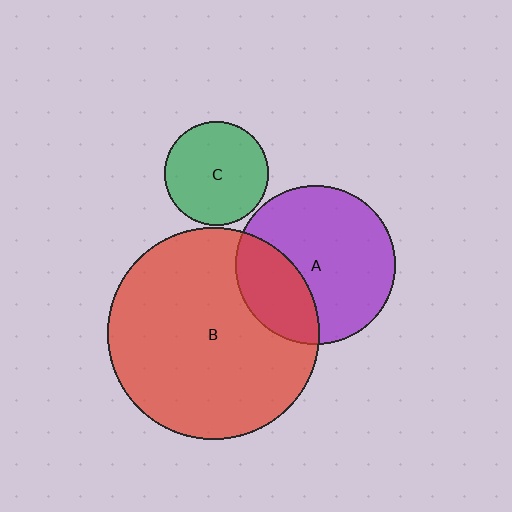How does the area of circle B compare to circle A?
Approximately 1.8 times.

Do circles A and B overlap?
Yes.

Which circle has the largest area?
Circle B (red).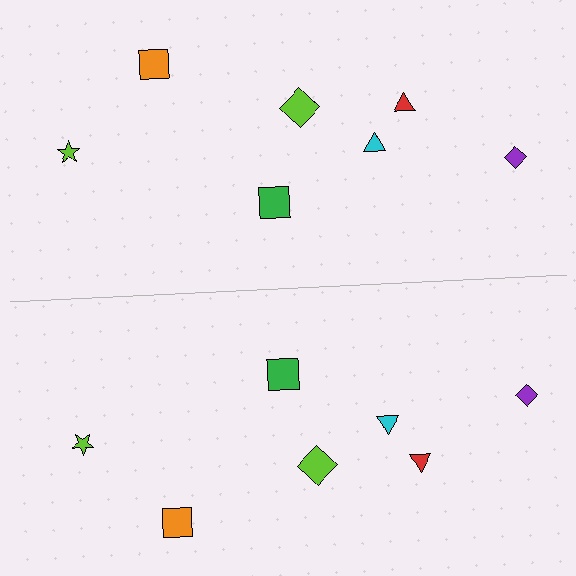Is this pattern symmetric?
Yes, this pattern has bilateral (reflection) symmetry.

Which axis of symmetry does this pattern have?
The pattern has a horizontal axis of symmetry running through the center of the image.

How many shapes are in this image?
There are 14 shapes in this image.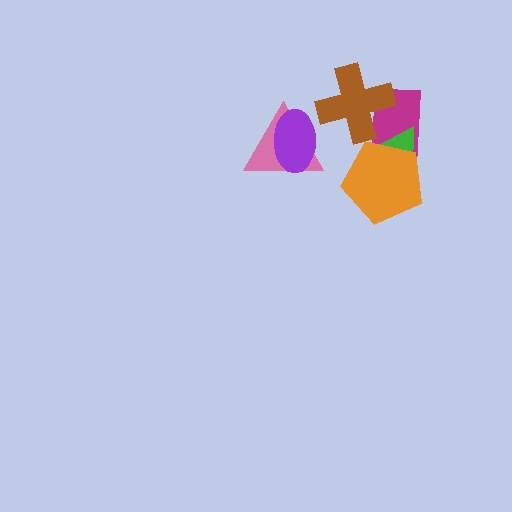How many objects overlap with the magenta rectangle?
3 objects overlap with the magenta rectangle.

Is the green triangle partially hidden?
Yes, it is partially covered by another shape.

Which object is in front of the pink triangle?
The purple ellipse is in front of the pink triangle.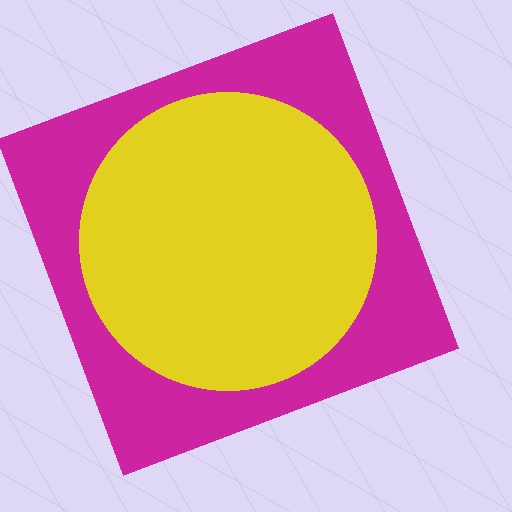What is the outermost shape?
The magenta square.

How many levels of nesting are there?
2.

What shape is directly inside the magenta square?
The yellow circle.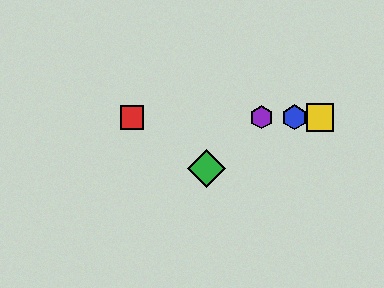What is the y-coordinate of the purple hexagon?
The purple hexagon is at y≈117.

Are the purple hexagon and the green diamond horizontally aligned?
No, the purple hexagon is at y≈117 and the green diamond is at y≈168.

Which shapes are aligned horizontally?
The red square, the blue hexagon, the yellow square, the purple hexagon are aligned horizontally.